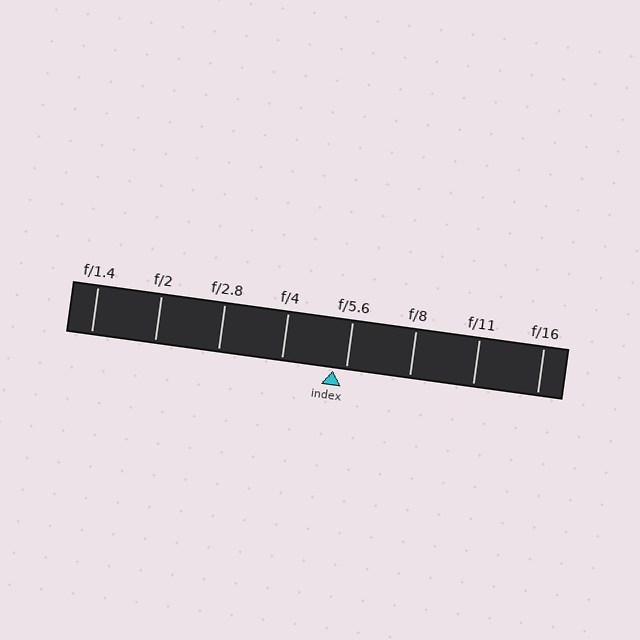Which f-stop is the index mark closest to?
The index mark is closest to f/5.6.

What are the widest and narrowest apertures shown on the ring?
The widest aperture shown is f/1.4 and the narrowest is f/16.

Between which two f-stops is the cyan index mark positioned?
The index mark is between f/4 and f/5.6.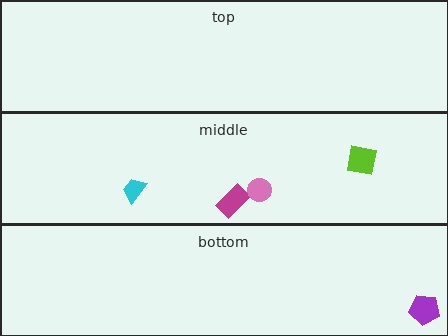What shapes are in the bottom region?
The purple pentagon.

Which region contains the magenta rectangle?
The middle region.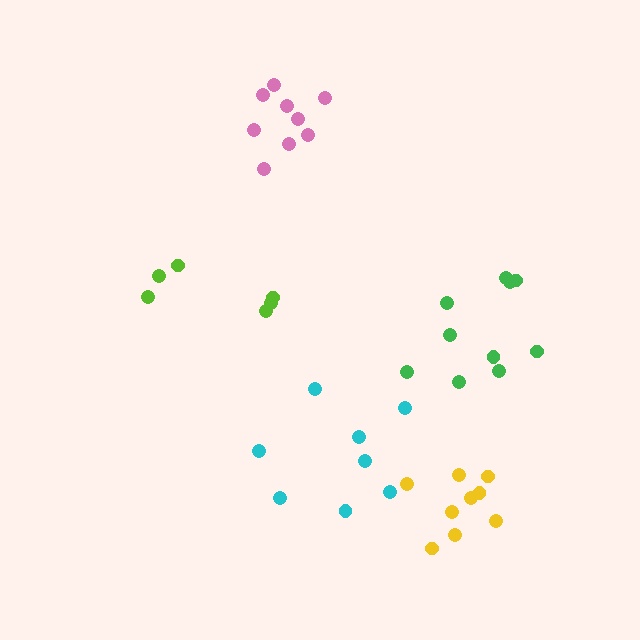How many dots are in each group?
Group 1: 9 dots, Group 2: 8 dots, Group 3: 10 dots, Group 4: 9 dots, Group 5: 6 dots (42 total).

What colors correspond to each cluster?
The clusters are colored: pink, cyan, green, yellow, lime.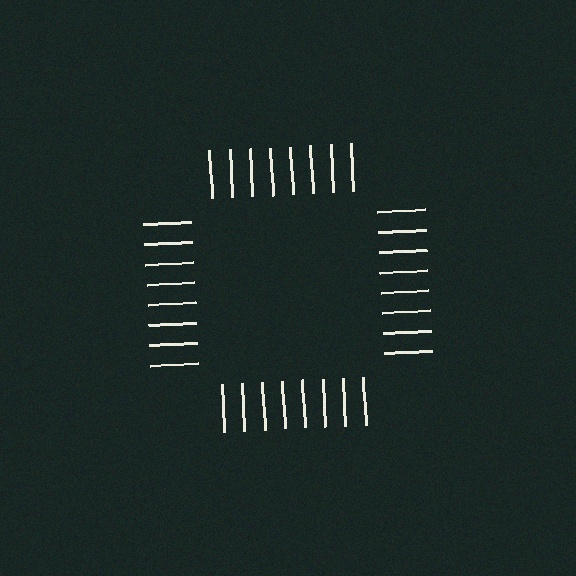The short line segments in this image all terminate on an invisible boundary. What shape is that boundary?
An illusory square — the line segments terminate on its edges but no continuous stroke is drawn.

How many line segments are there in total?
32 — 8 along each of the 4 edges.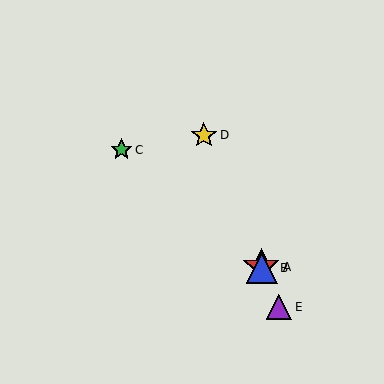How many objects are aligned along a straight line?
4 objects (A, B, D, E) are aligned along a straight line.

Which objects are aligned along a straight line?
Objects A, B, D, E are aligned along a straight line.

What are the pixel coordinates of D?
Object D is at (204, 135).